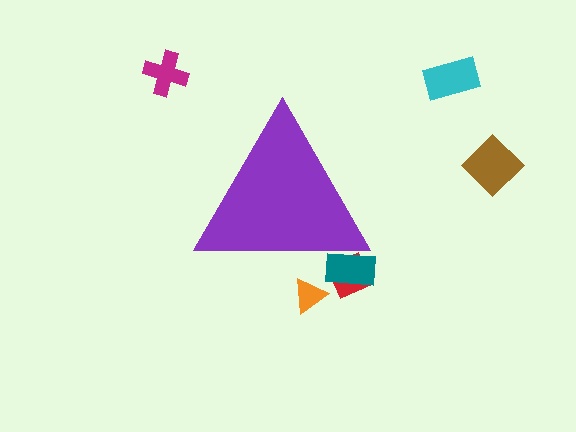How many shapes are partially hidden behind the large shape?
3 shapes are partially hidden.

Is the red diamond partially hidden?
Yes, the red diamond is partially hidden behind the purple triangle.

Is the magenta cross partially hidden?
No, the magenta cross is fully visible.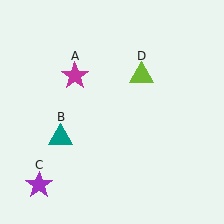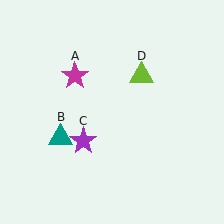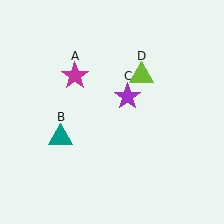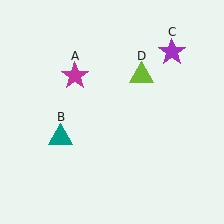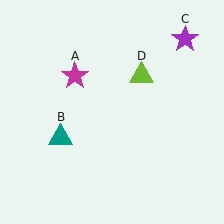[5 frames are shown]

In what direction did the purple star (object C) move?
The purple star (object C) moved up and to the right.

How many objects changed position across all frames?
1 object changed position: purple star (object C).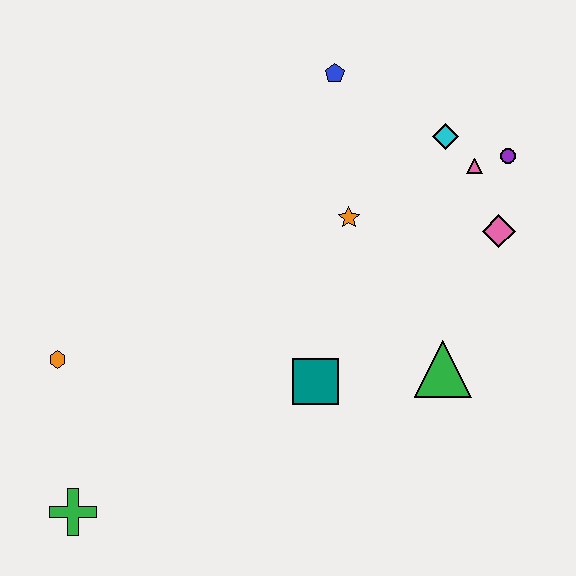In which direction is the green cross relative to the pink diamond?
The green cross is to the left of the pink diamond.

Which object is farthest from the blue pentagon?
The green cross is farthest from the blue pentagon.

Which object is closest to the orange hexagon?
The green cross is closest to the orange hexagon.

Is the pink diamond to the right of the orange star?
Yes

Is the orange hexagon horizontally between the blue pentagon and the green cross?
No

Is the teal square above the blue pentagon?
No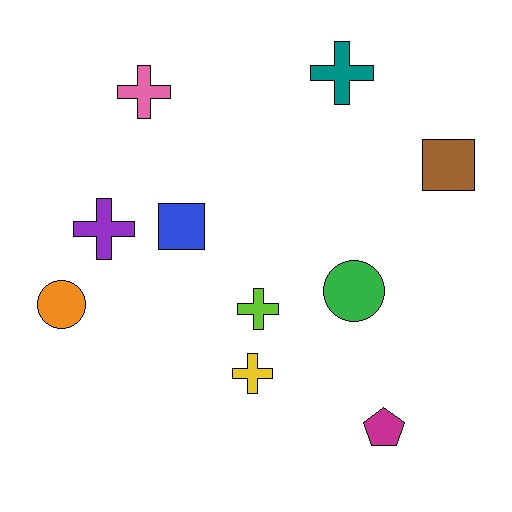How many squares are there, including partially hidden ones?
There are 2 squares.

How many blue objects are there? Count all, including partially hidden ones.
There is 1 blue object.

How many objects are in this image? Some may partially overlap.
There are 10 objects.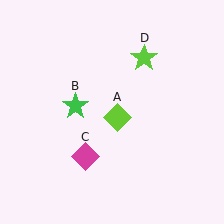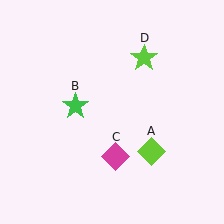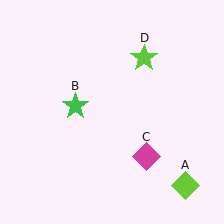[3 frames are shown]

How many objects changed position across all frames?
2 objects changed position: lime diamond (object A), magenta diamond (object C).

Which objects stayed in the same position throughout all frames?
Green star (object B) and lime star (object D) remained stationary.